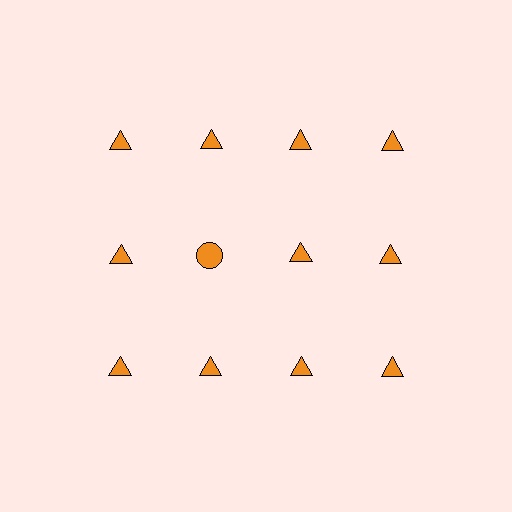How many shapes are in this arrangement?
There are 12 shapes arranged in a grid pattern.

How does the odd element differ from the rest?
It has a different shape: circle instead of triangle.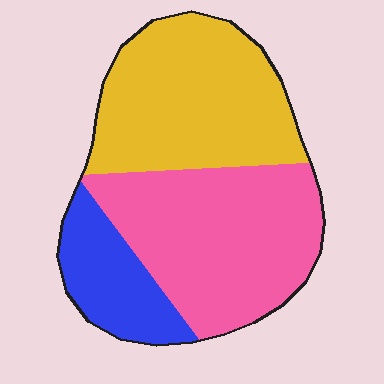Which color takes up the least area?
Blue, at roughly 15%.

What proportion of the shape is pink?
Pink covers 43% of the shape.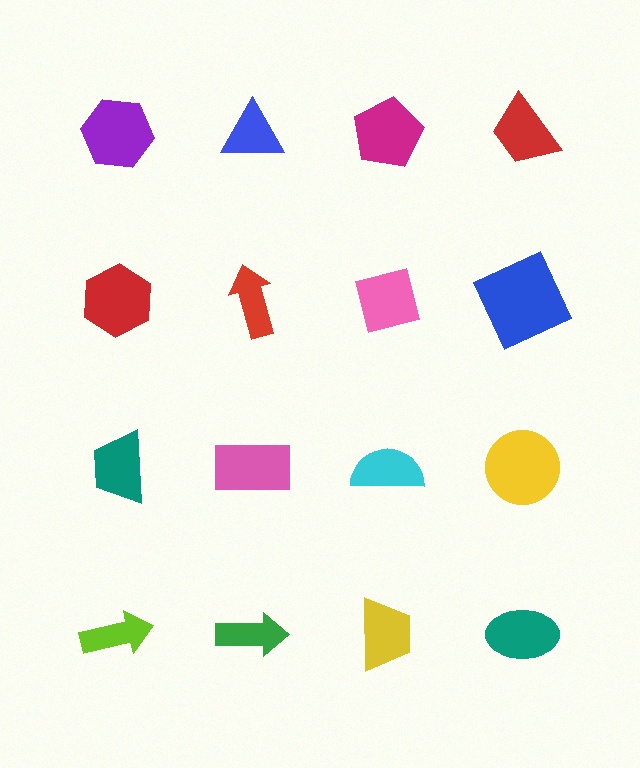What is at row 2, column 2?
A red arrow.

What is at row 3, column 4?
A yellow circle.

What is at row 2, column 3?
A pink square.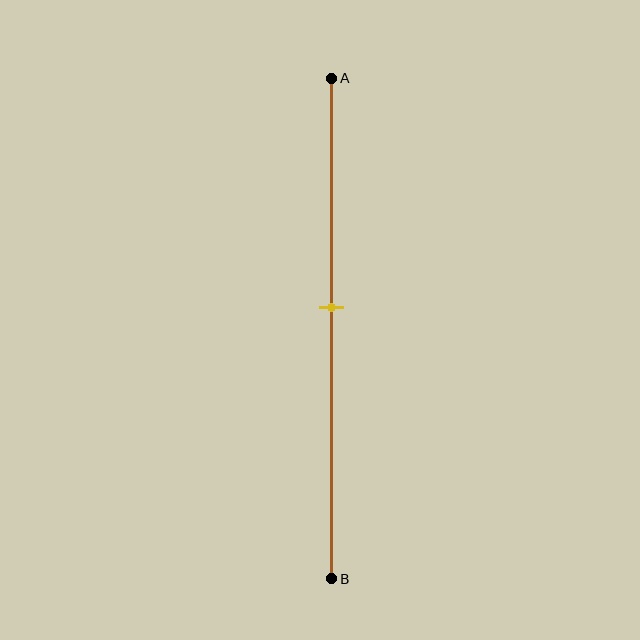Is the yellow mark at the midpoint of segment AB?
No, the mark is at about 45% from A, not at the 50% midpoint.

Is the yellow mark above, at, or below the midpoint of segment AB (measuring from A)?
The yellow mark is above the midpoint of segment AB.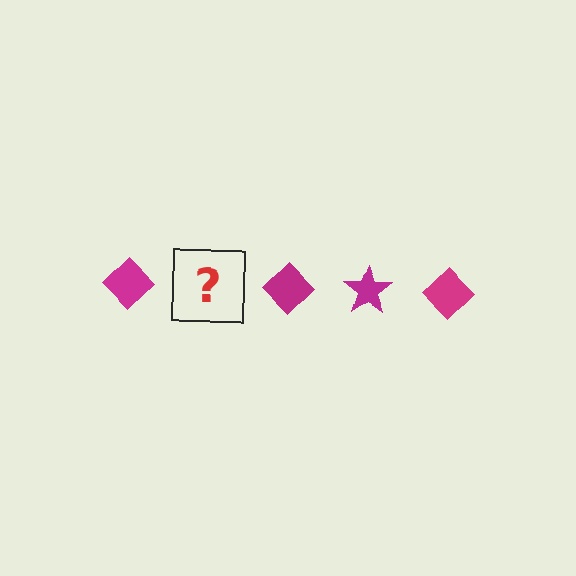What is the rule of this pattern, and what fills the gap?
The rule is that the pattern cycles through diamond, star shapes in magenta. The gap should be filled with a magenta star.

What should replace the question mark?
The question mark should be replaced with a magenta star.